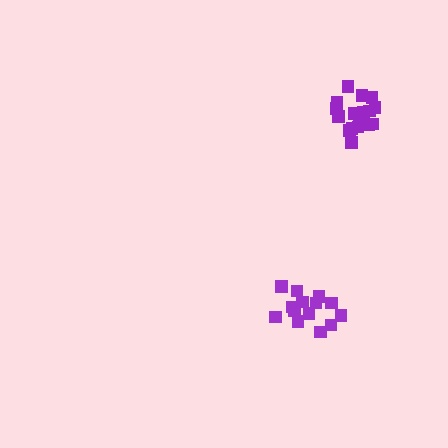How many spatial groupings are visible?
There are 2 spatial groupings.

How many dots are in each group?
Group 1: 14 dots, Group 2: 17 dots (31 total).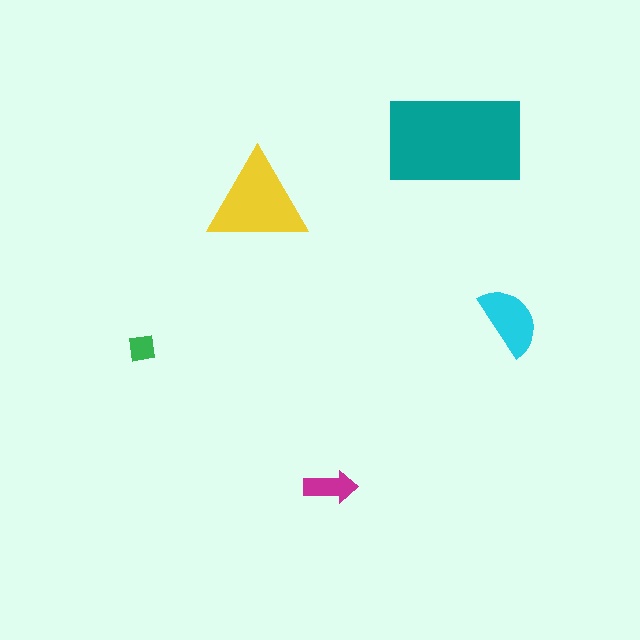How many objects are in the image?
There are 5 objects in the image.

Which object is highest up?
The teal rectangle is topmost.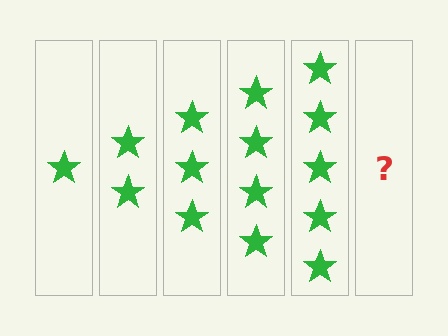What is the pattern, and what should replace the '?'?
The pattern is that each step adds one more star. The '?' should be 6 stars.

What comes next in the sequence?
The next element should be 6 stars.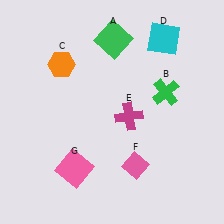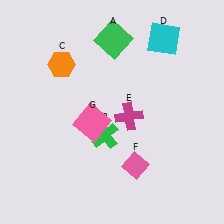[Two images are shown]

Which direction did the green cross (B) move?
The green cross (B) moved left.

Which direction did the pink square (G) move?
The pink square (G) moved up.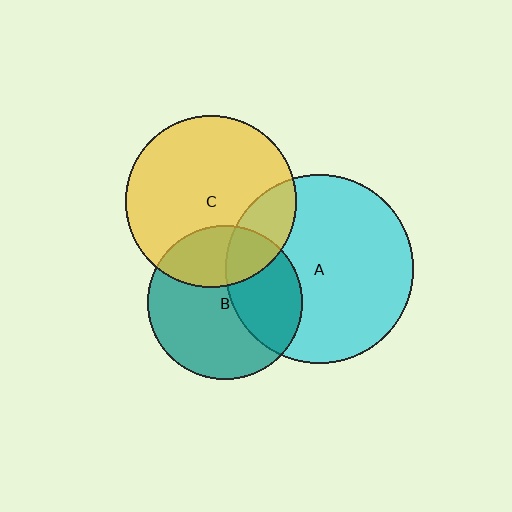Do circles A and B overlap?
Yes.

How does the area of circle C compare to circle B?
Approximately 1.2 times.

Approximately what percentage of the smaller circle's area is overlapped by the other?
Approximately 35%.